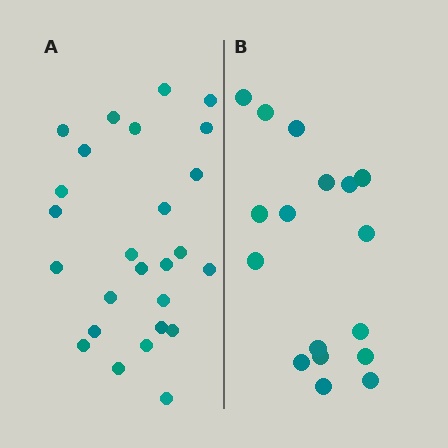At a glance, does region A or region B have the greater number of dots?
Region A (the left region) has more dots.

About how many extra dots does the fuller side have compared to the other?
Region A has roughly 8 or so more dots than region B.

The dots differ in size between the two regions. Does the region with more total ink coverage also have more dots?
No. Region B has more total ink coverage because its dots are larger, but region A actually contains more individual dots. Total area can be misleading — the number of items is what matters here.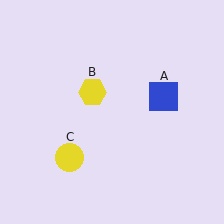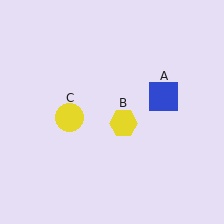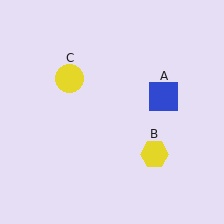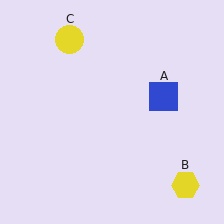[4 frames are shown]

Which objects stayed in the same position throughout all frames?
Blue square (object A) remained stationary.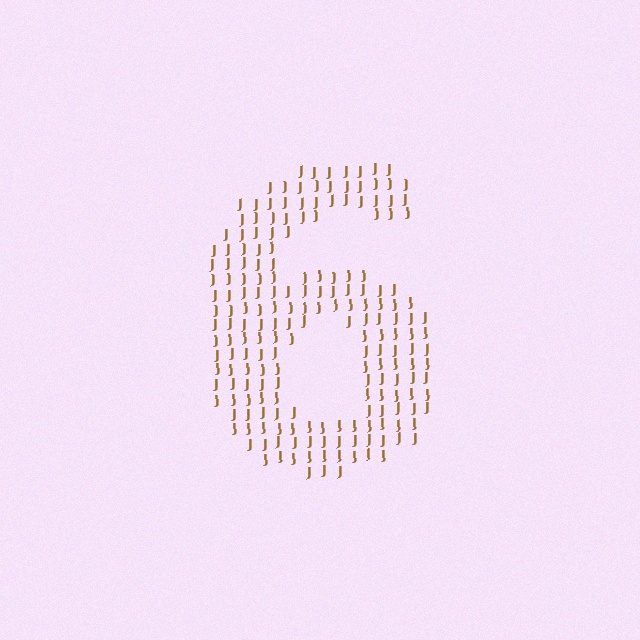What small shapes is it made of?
It is made of small letter J's.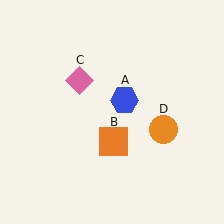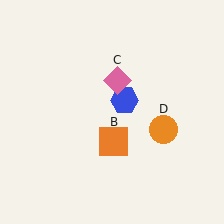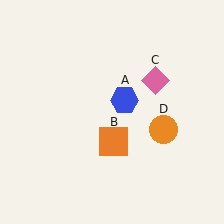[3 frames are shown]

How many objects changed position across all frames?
1 object changed position: pink diamond (object C).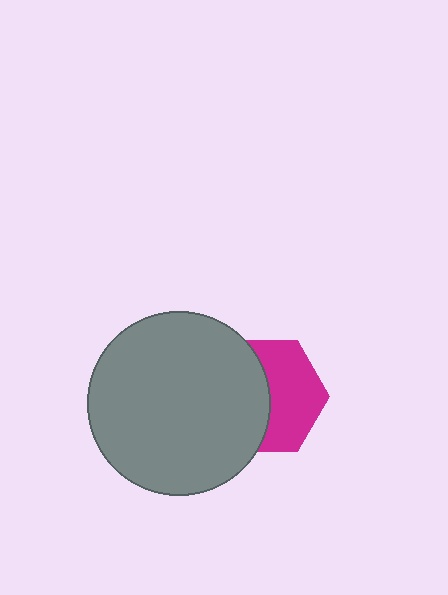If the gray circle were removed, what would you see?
You would see the complete magenta hexagon.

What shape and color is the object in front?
The object in front is a gray circle.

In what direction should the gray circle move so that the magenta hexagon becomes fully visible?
The gray circle should move left. That is the shortest direction to clear the overlap and leave the magenta hexagon fully visible.